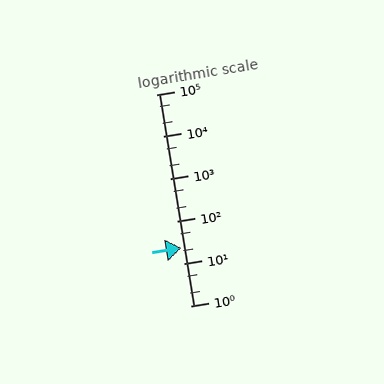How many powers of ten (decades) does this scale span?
The scale spans 5 decades, from 1 to 100000.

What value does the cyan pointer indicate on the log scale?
The pointer indicates approximately 23.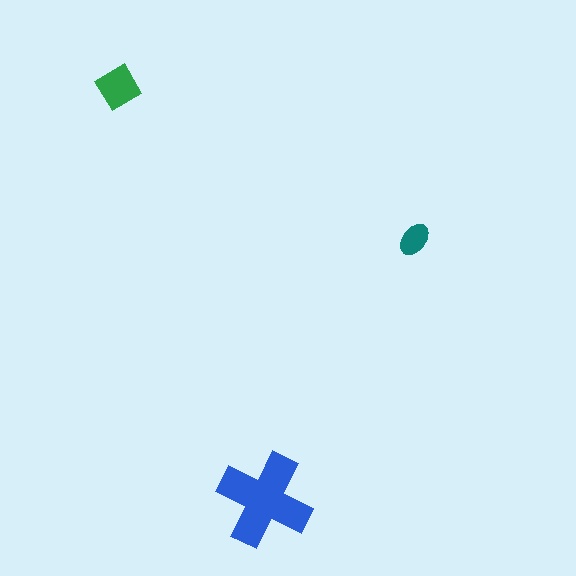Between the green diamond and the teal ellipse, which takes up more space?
The green diamond.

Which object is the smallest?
The teal ellipse.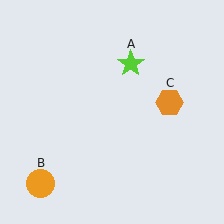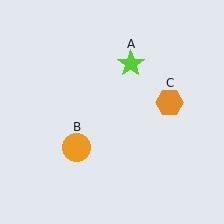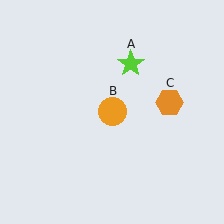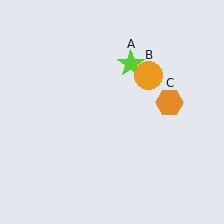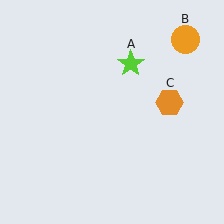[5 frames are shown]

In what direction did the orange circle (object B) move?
The orange circle (object B) moved up and to the right.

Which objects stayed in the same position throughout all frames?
Lime star (object A) and orange hexagon (object C) remained stationary.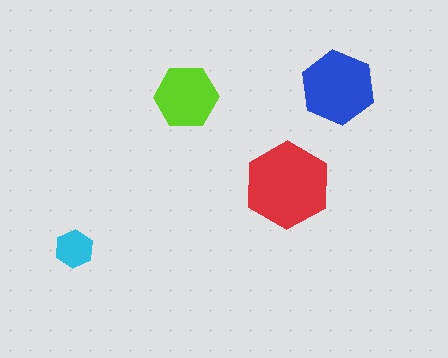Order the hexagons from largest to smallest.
the red one, the blue one, the lime one, the cyan one.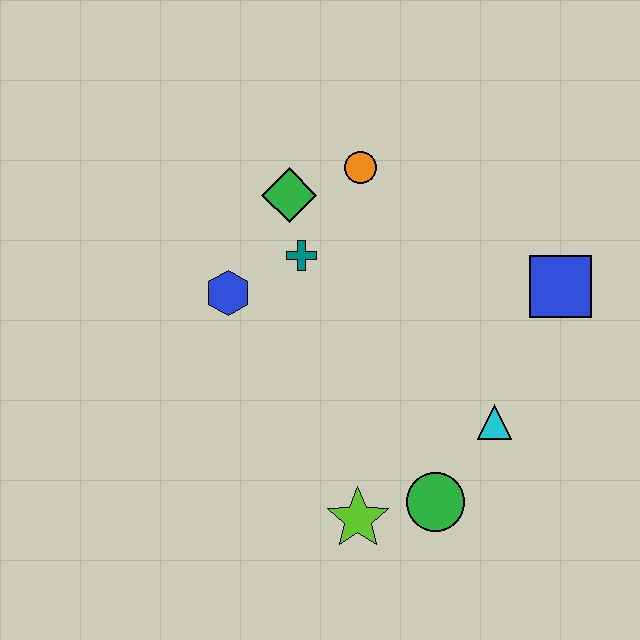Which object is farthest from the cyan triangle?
The green diamond is farthest from the cyan triangle.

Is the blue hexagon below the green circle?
No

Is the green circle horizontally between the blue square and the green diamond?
Yes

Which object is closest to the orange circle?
The green diamond is closest to the orange circle.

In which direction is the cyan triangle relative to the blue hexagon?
The cyan triangle is to the right of the blue hexagon.